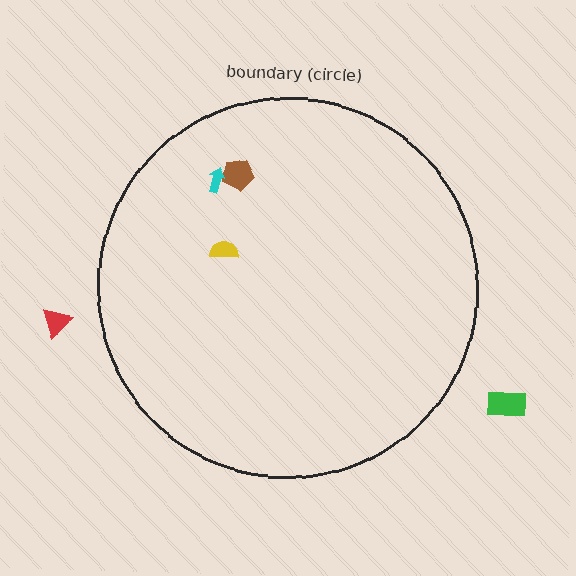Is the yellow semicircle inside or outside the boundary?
Inside.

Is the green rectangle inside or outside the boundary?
Outside.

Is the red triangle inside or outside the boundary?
Outside.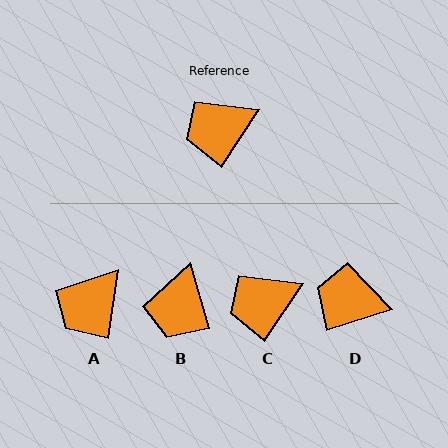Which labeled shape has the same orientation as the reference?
C.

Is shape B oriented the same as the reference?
No, it is off by about 50 degrees.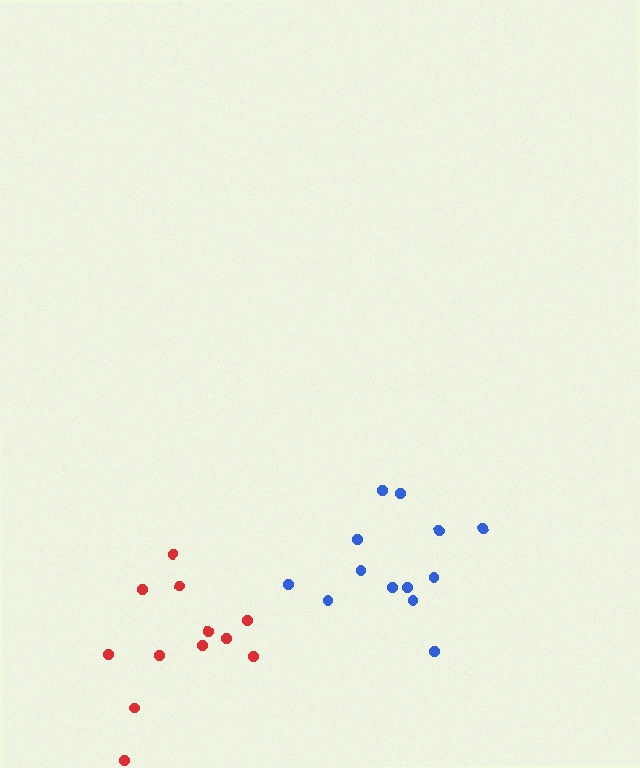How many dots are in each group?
Group 1: 13 dots, Group 2: 12 dots (25 total).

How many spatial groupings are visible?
There are 2 spatial groupings.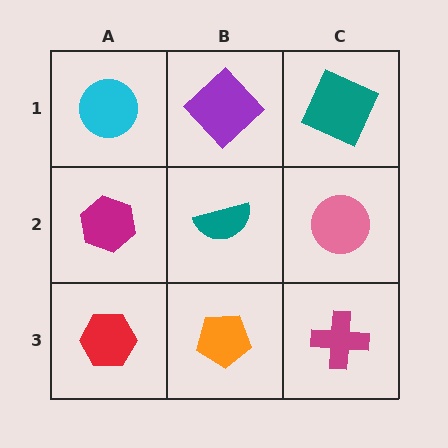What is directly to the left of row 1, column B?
A cyan circle.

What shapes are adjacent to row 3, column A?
A magenta hexagon (row 2, column A), an orange pentagon (row 3, column B).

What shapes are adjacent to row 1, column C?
A pink circle (row 2, column C), a purple diamond (row 1, column B).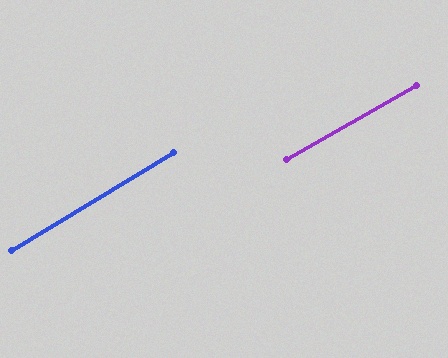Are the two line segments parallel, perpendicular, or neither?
Parallel — their directions differ by only 1.6°.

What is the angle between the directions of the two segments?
Approximately 2 degrees.